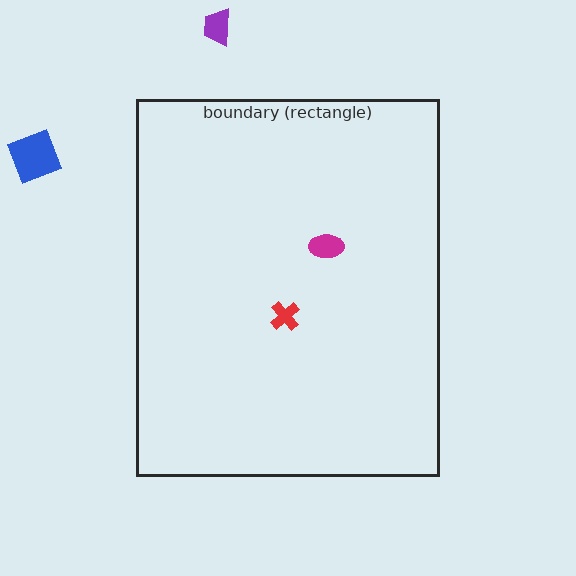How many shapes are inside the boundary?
2 inside, 2 outside.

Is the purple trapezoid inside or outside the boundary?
Outside.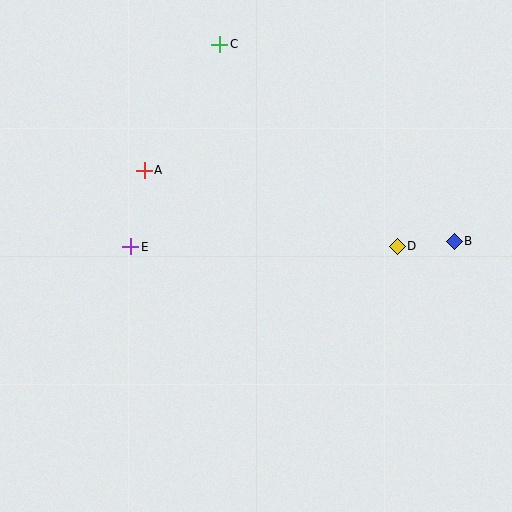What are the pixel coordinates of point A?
Point A is at (144, 170).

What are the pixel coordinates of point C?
Point C is at (220, 44).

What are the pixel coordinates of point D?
Point D is at (397, 246).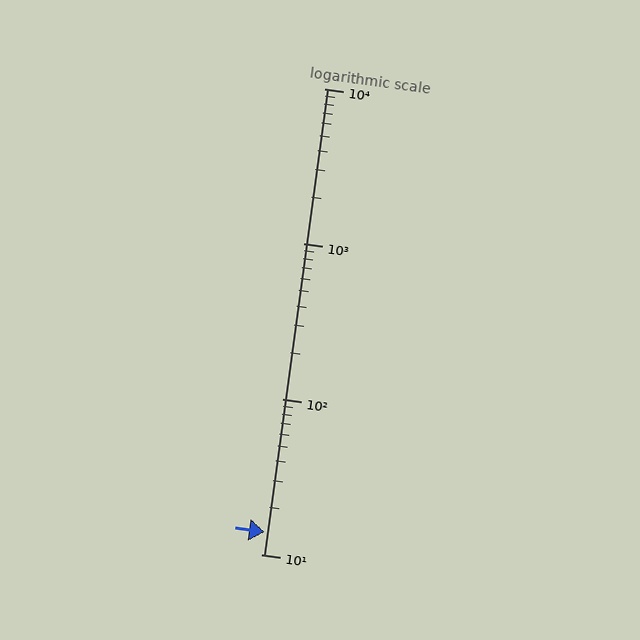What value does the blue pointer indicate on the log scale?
The pointer indicates approximately 14.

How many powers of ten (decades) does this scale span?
The scale spans 3 decades, from 10 to 10000.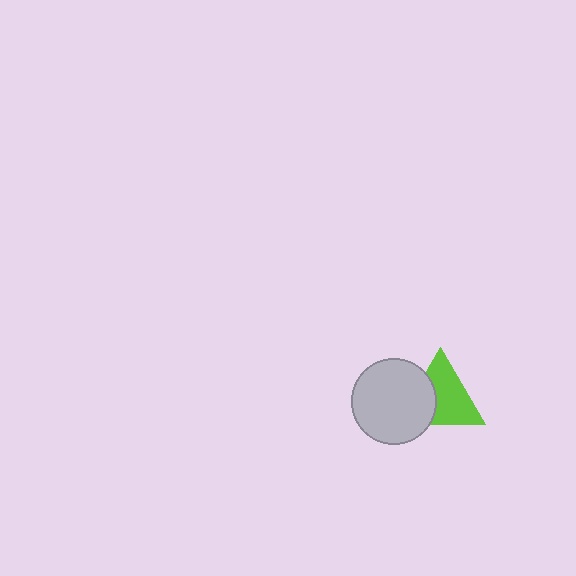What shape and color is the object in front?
The object in front is a light gray circle.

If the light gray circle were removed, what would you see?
You would see the complete lime triangle.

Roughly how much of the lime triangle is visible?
About half of it is visible (roughly 65%).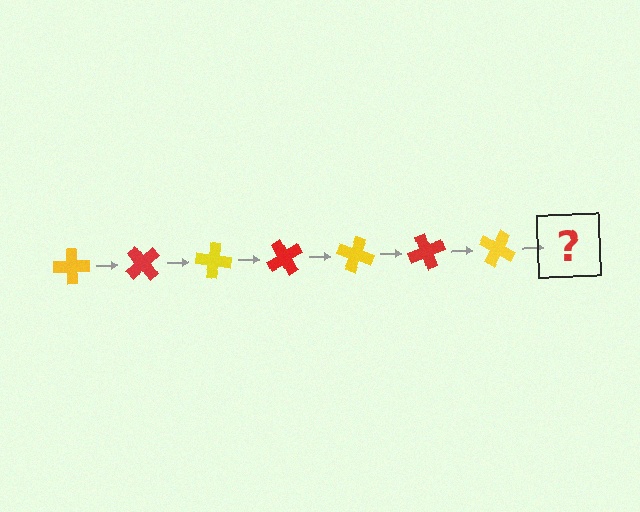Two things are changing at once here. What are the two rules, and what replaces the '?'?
The two rules are that it rotates 50 degrees each step and the color cycles through yellow and red. The '?' should be a red cross, rotated 350 degrees from the start.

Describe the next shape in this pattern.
It should be a red cross, rotated 350 degrees from the start.